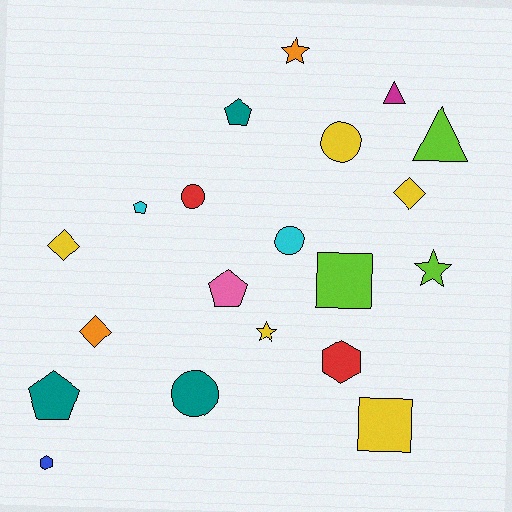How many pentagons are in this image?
There are 4 pentagons.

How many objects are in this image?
There are 20 objects.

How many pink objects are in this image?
There is 1 pink object.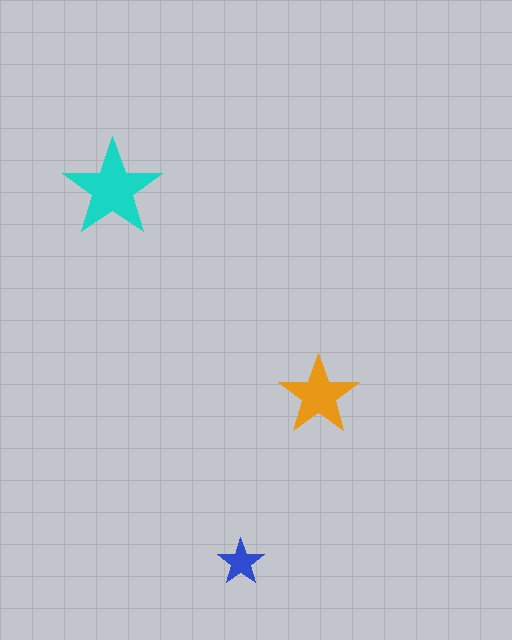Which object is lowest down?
The blue star is bottommost.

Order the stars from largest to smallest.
the cyan one, the orange one, the blue one.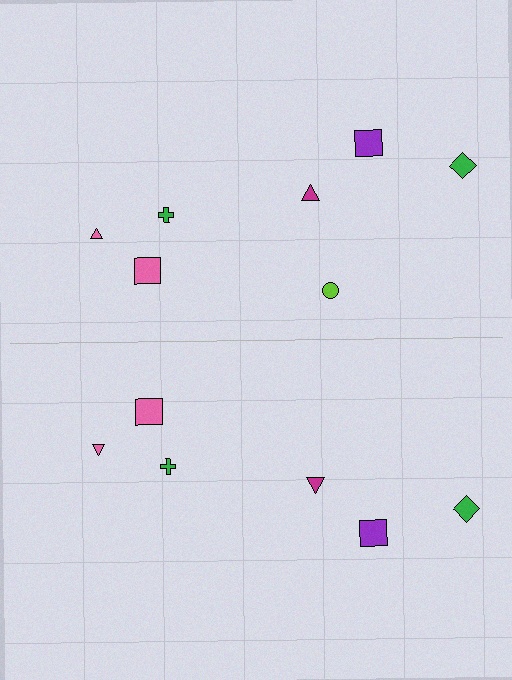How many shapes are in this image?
There are 13 shapes in this image.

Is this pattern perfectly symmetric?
No, the pattern is not perfectly symmetric. A lime circle is missing from the bottom side.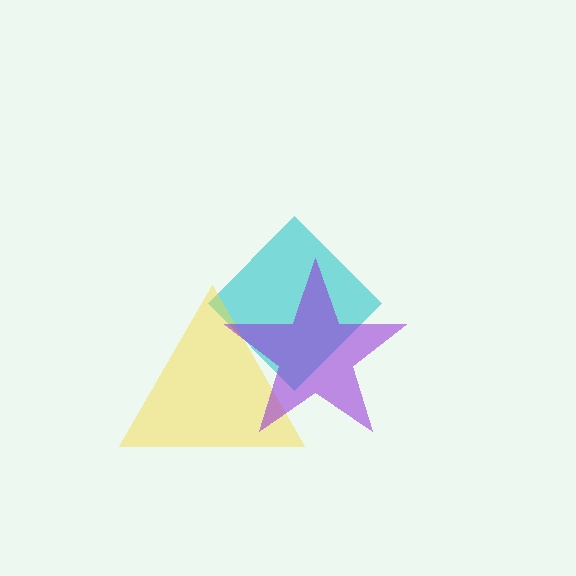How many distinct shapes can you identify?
There are 3 distinct shapes: a cyan diamond, a yellow triangle, a purple star.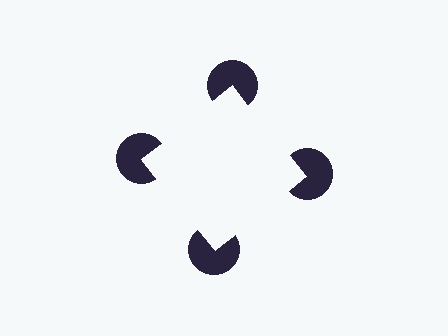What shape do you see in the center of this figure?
An illusory square — its edges are inferred from the aligned wedge cuts in the pac-man discs, not physically drawn.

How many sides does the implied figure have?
4 sides.